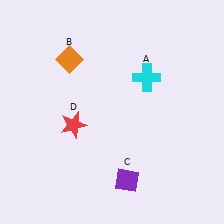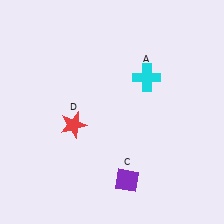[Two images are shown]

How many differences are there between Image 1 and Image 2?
There is 1 difference between the two images.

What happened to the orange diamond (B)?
The orange diamond (B) was removed in Image 2. It was in the top-left area of Image 1.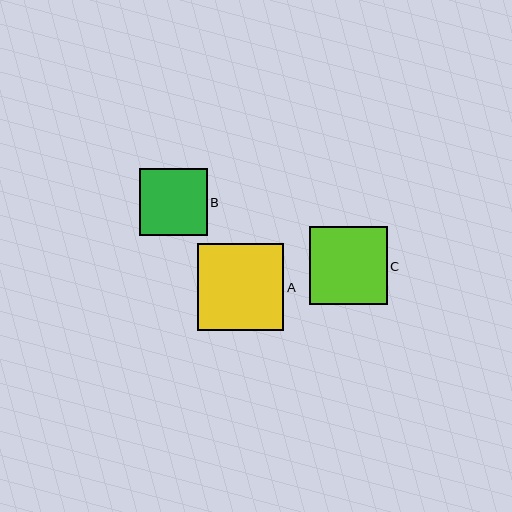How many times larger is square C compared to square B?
Square C is approximately 1.2 times the size of square B.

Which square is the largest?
Square A is the largest with a size of approximately 86 pixels.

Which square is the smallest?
Square B is the smallest with a size of approximately 67 pixels.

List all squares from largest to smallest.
From largest to smallest: A, C, B.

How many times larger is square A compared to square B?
Square A is approximately 1.3 times the size of square B.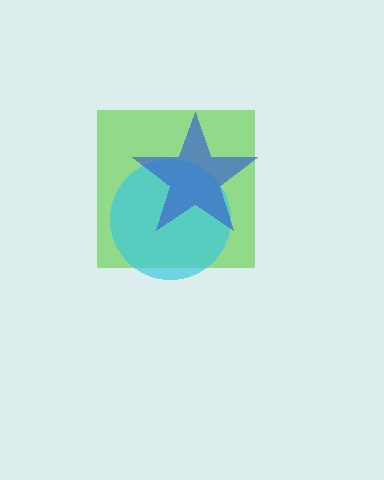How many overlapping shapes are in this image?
There are 3 overlapping shapes in the image.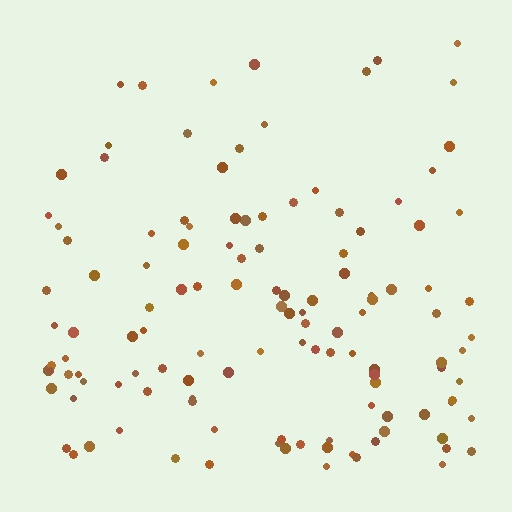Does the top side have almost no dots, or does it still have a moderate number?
Still a moderate number, just noticeably fewer than the bottom.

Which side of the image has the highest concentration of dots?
The bottom.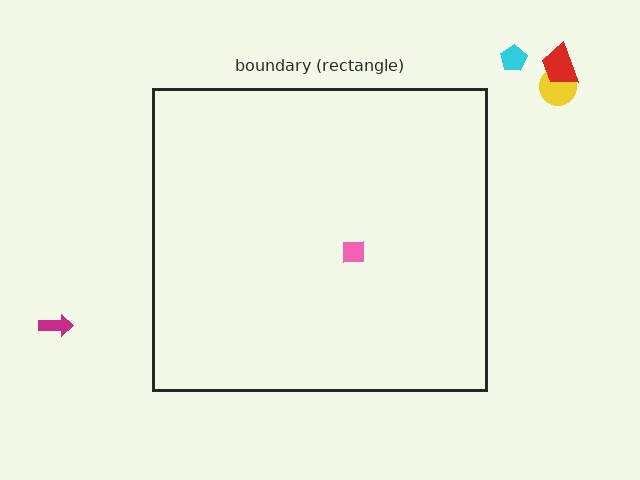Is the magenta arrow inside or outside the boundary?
Outside.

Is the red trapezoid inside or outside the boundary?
Outside.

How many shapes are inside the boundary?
1 inside, 4 outside.